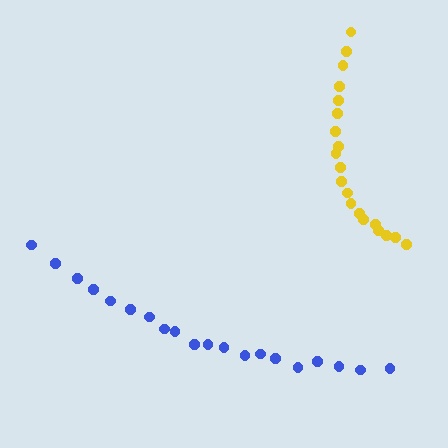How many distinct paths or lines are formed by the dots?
There are 2 distinct paths.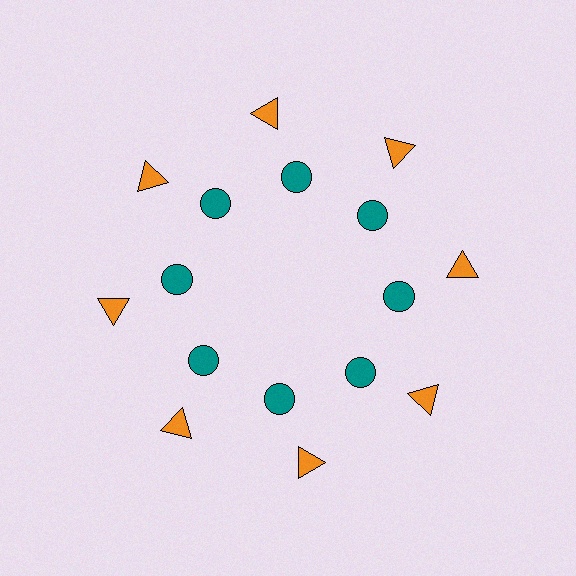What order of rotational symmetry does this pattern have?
This pattern has 8-fold rotational symmetry.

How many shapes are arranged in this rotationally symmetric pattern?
There are 16 shapes, arranged in 8 groups of 2.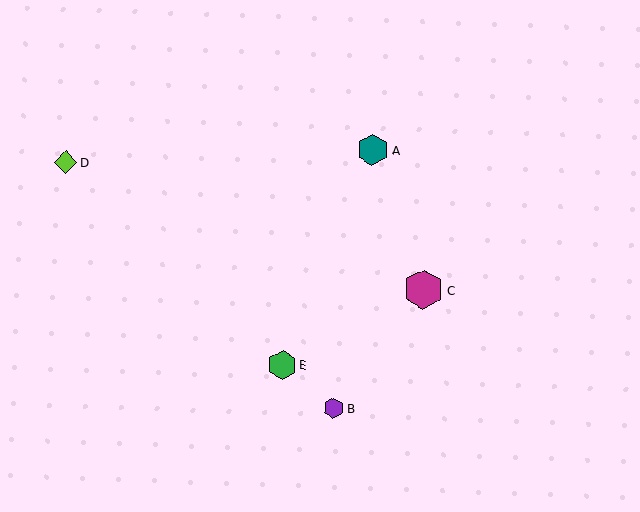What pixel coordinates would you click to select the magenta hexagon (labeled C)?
Click at (424, 290) to select the magenta hexagon C.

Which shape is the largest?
The magenta hexagon (labeled C) is the largest.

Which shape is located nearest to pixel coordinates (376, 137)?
The teal hexagon (labeled A) at (373, 150) is nearest to that location.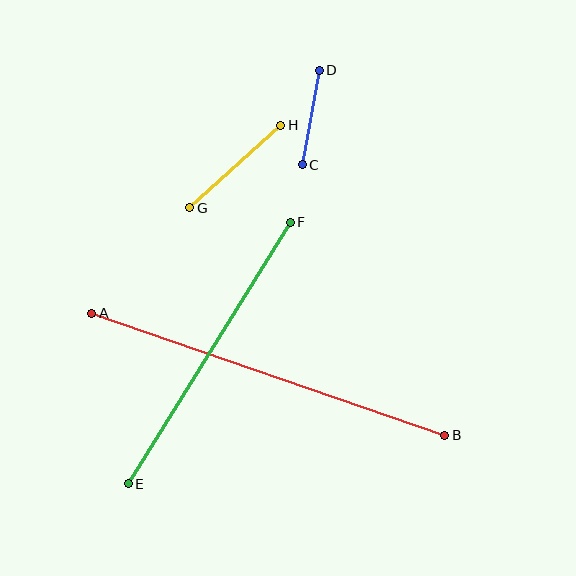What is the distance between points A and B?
The distance is approximately 374 pixels.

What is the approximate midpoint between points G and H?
The midpoint is at approximately (235, 167) pixels.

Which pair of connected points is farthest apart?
Points A and B are farthest apart.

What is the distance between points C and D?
The distance is approximately 96 pixels.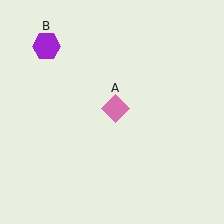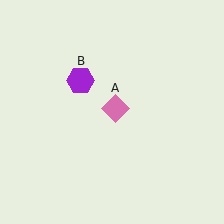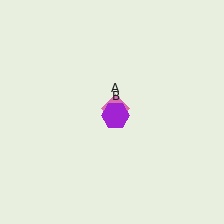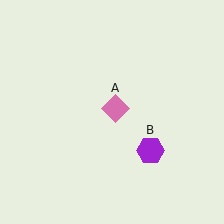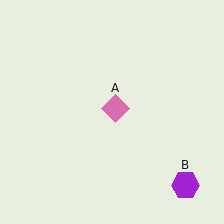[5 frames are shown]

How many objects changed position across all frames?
1 object changed position: purple hexagon (object B).